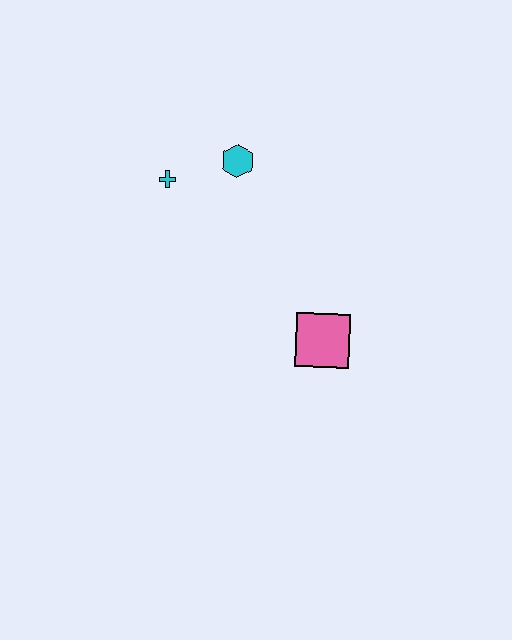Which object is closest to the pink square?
The cyan hexagon is closest to the pink square.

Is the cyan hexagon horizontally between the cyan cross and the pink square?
Yes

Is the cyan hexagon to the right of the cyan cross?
Yes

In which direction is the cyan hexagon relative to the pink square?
The cyan hexagon is above the pink square.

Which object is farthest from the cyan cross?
The pink square is farthest from the cyan cross.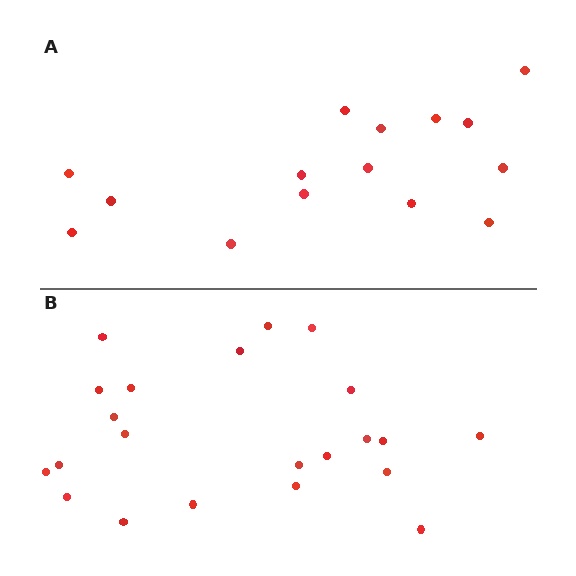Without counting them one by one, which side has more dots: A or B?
Region B (the bottom region) has more dots.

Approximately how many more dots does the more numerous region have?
Region B has roughly 8 or so more dots than region A.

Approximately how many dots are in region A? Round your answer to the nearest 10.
About 20 dots. (The exact count is 15, which rounds to 20.)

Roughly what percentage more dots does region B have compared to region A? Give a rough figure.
About 45% more.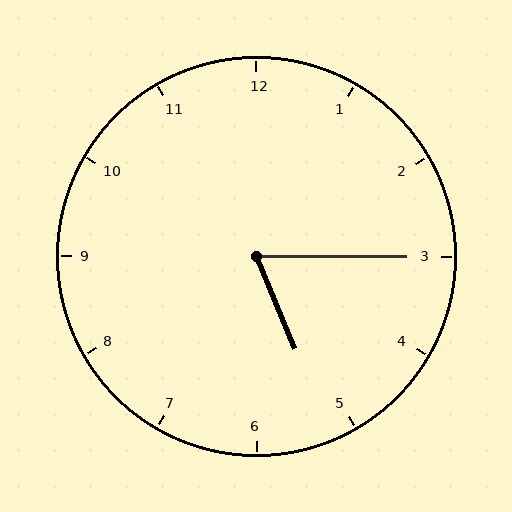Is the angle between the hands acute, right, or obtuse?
It is acute.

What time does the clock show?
5:15.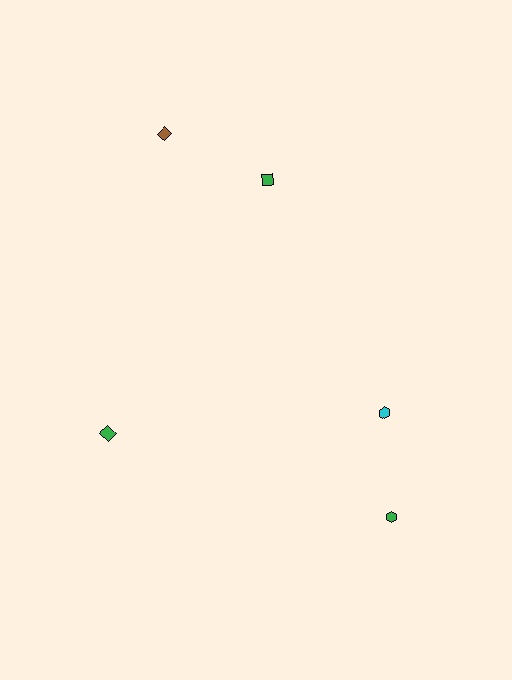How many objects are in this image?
There are 5 objects.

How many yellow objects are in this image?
There are no yellow objects.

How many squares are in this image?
There is 1 square.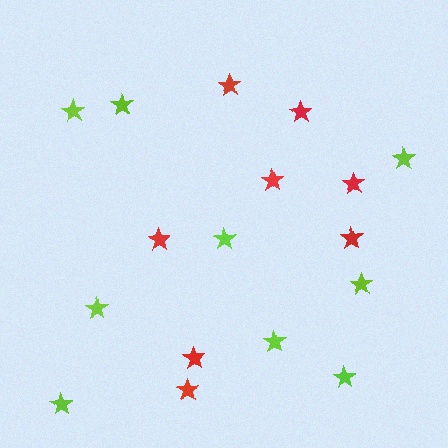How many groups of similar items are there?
There are 2 groups: one group of lime stars (9) and one group of red stars (8).